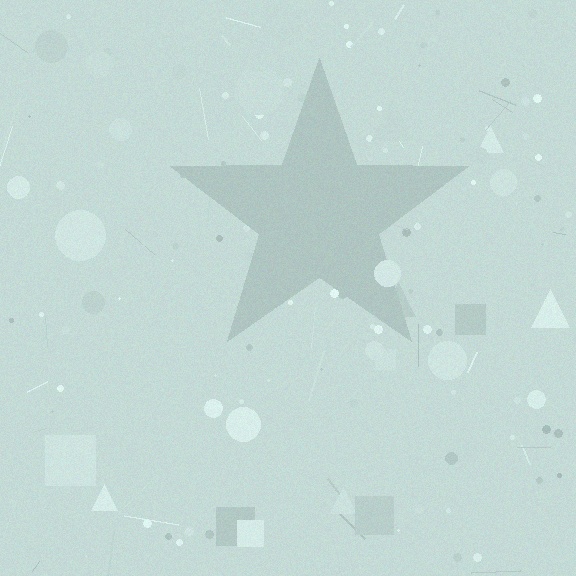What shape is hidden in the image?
A star is hidden in the image.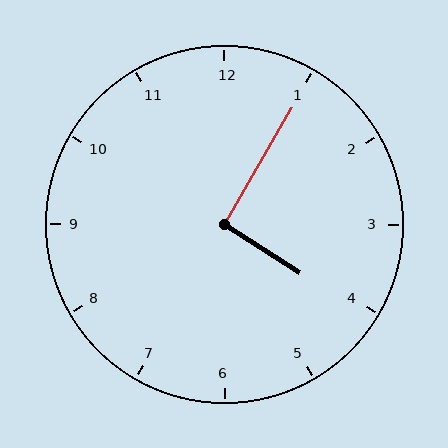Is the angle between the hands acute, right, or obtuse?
It is right.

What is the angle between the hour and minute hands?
Approximately 92 degrees.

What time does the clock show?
4:05.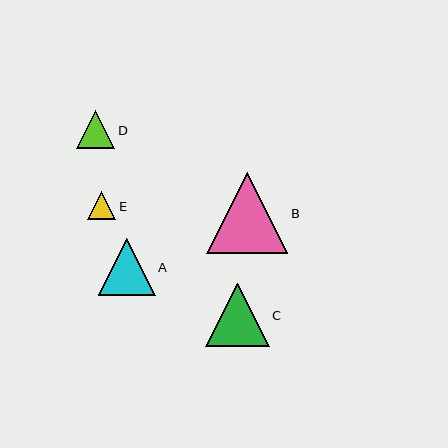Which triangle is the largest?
Triangle B is the largest with a size of approximately 81 pixels.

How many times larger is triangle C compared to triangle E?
Triangle C is approximately 2.3 times the size of triangle E.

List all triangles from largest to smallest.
From largest to smallest: B, C, A, D, E.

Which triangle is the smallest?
Triangle E is the smallest with a size of approximately 28 pixels.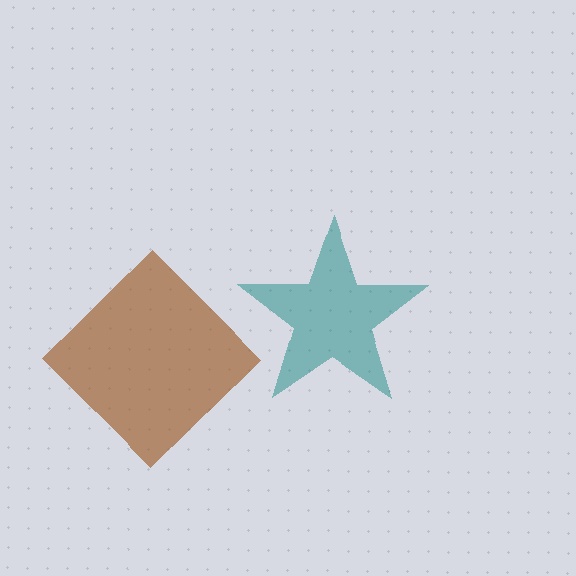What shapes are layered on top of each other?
The layered shapes are: a teal star, a brown diamond.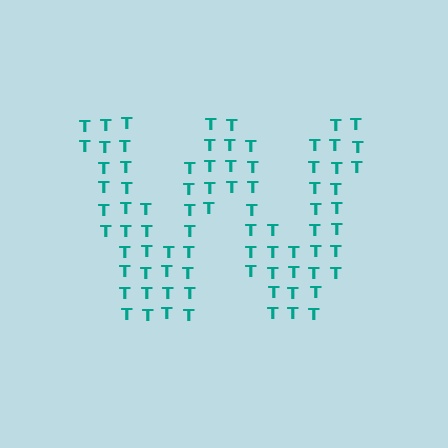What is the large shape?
The large shape is the letter W.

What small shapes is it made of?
It is made of small letter T's.